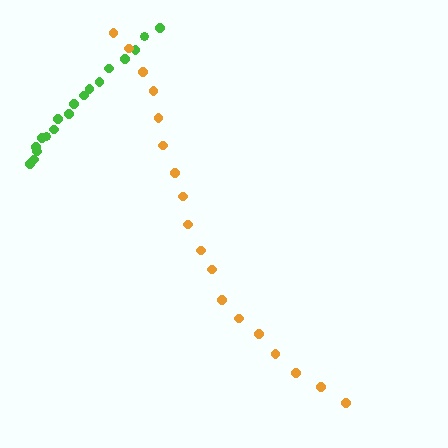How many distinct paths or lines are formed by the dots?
There are 2 distinct paths.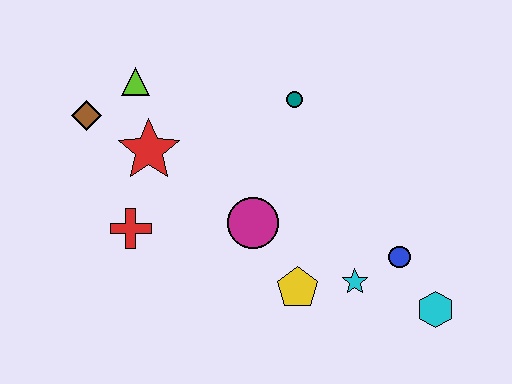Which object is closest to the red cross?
The red star is closest to the red cross.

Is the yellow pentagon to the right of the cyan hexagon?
No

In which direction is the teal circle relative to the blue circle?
The teal circle is above the blue circle.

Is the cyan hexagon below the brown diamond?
Yes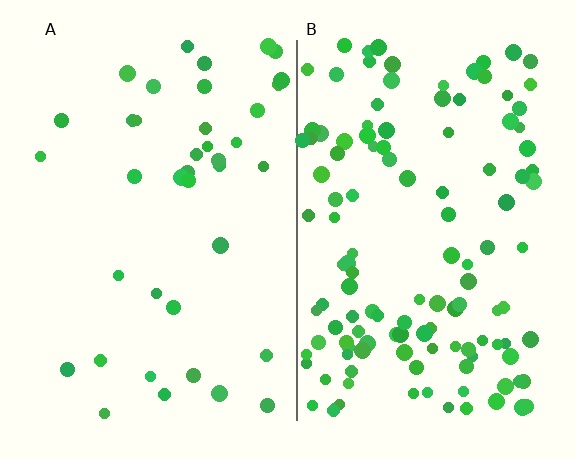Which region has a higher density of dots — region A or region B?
B (the right).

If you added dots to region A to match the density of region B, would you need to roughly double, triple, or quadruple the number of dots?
Approximately triple.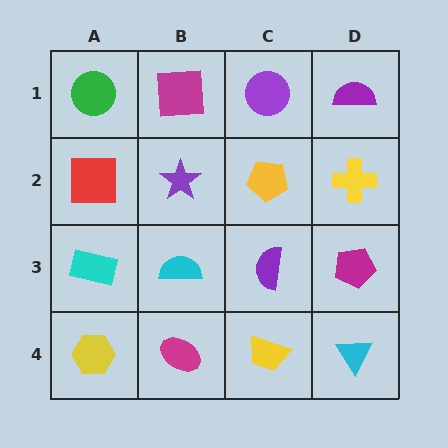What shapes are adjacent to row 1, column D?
A yellow cross (row 2, column D), a purple circle (row 1, column C).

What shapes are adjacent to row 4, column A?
A cyan rectangle (row 3, column A), a magenta ellipse (row 4, column B).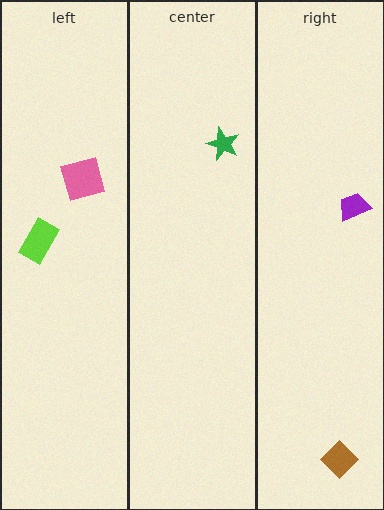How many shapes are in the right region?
2.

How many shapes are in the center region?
1.